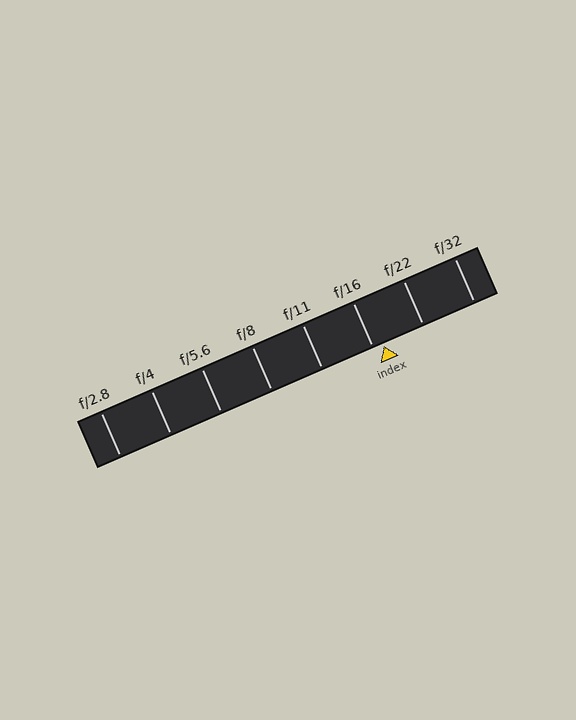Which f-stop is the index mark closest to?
The index mark is closest to f/16.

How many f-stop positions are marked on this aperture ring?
There are 8 f-stop positions marked.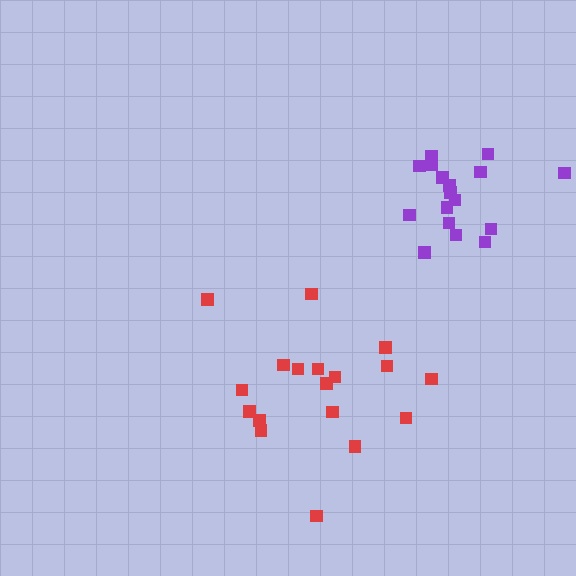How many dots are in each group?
Group 1: 17 dots, Group 2: 18 dots (35 total).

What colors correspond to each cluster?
The clusters are colored: purple, red.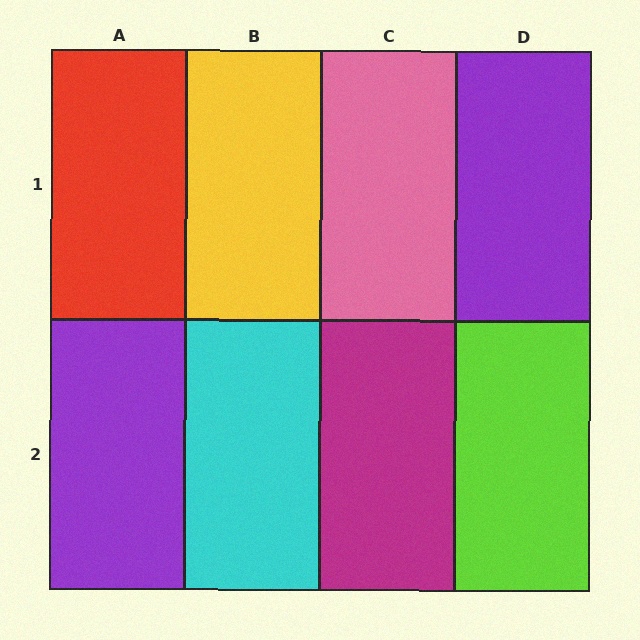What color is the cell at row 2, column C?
Magenta.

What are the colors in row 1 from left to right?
Red, yellow, pink, purple.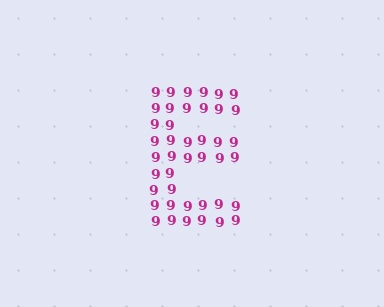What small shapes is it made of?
It is made of small digit 9's.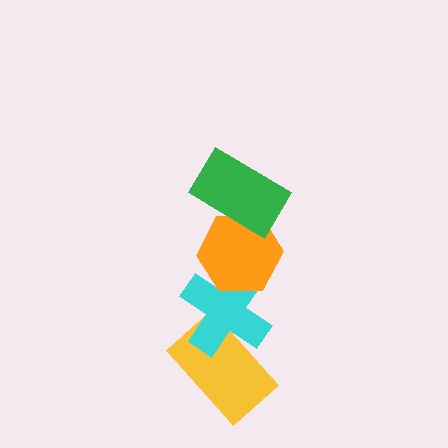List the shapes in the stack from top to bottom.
From top to bottom: the green rectangle, the orange hexagon, the cyan cross, the yellow rectangle.